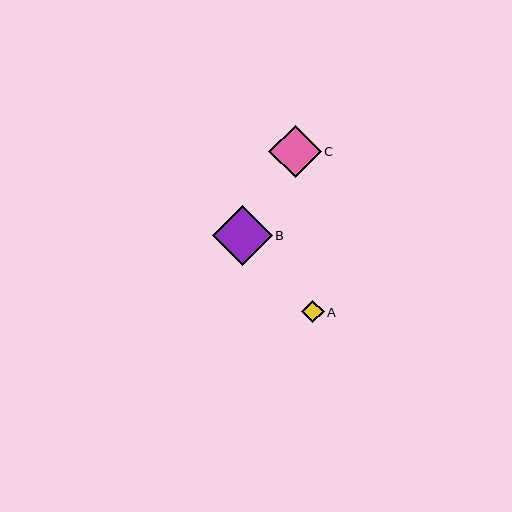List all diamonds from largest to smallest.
From largest to smallest: B, C, A.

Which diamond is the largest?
Diamond B is the largest with a size of approximately 60 pixels.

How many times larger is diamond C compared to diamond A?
Diamond C is approximately 2.3 times the size of diamond A.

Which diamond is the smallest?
Diamond A is the smallest with a size of approximately 22 pixels.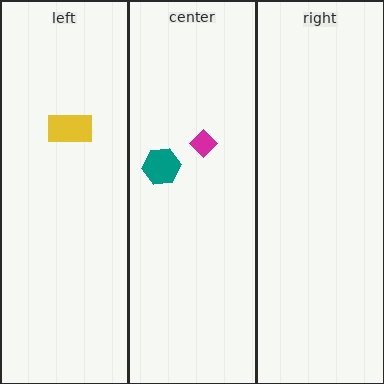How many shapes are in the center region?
2.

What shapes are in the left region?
The yellow rectangle.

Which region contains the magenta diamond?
The center region.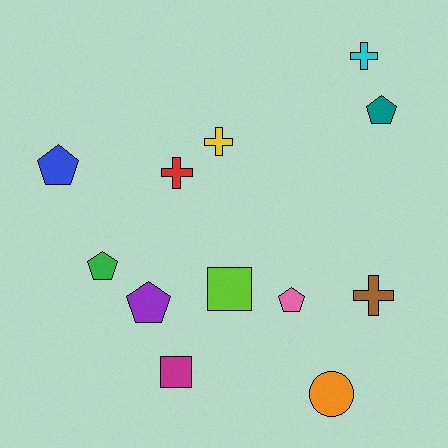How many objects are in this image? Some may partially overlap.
There are 12 objects.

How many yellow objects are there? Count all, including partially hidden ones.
There is 1 yellow object.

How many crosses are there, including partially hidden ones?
There are 4 crosses.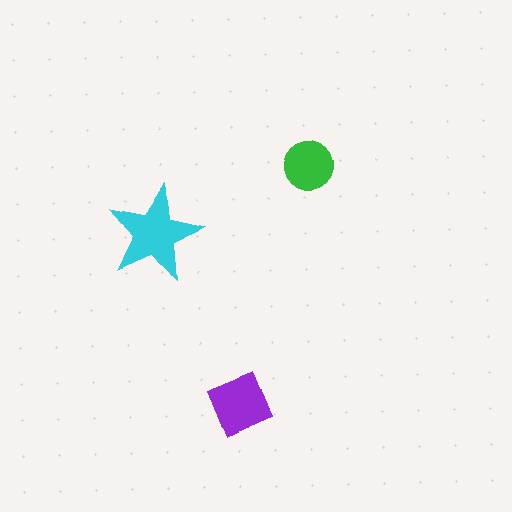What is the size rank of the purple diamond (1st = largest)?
2nd.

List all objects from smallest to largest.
The green circle, the purple diamond, the cyan star.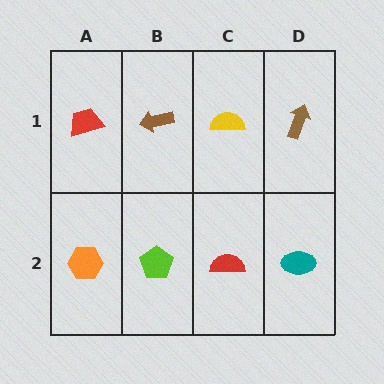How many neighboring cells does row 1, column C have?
3.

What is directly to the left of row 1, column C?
A brown arrow.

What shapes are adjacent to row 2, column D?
A brown arrow (row 1, column D), a red semicircle (row 2, column C).